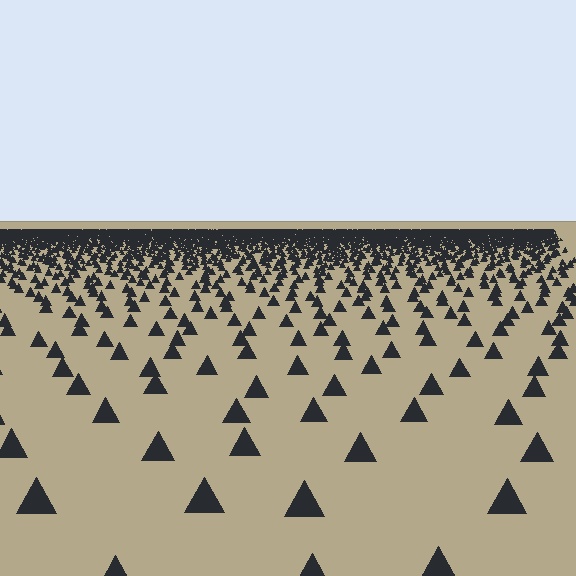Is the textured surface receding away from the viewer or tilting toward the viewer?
The surface is receding away from the viewer. Texture elements get smaller and denser toward the top.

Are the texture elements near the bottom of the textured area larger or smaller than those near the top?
Larger. Near the bottom, elements are closer to the viewer and appear at a bigger on-screen size.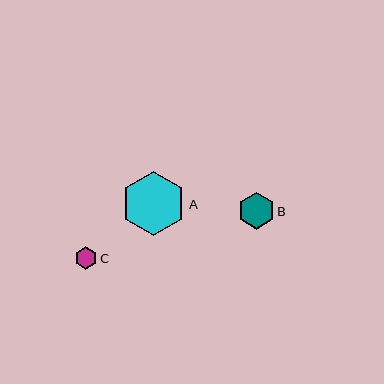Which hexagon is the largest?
Hexagon A is the largest with a size of approximately 64 pixels.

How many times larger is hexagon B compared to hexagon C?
Hexagon B is approximately 1.6 times the size of hexagon C.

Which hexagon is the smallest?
Hexagon C is the smallest with a size of approximately 23 pixels.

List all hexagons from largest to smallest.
From largest to smallest: A, B, C.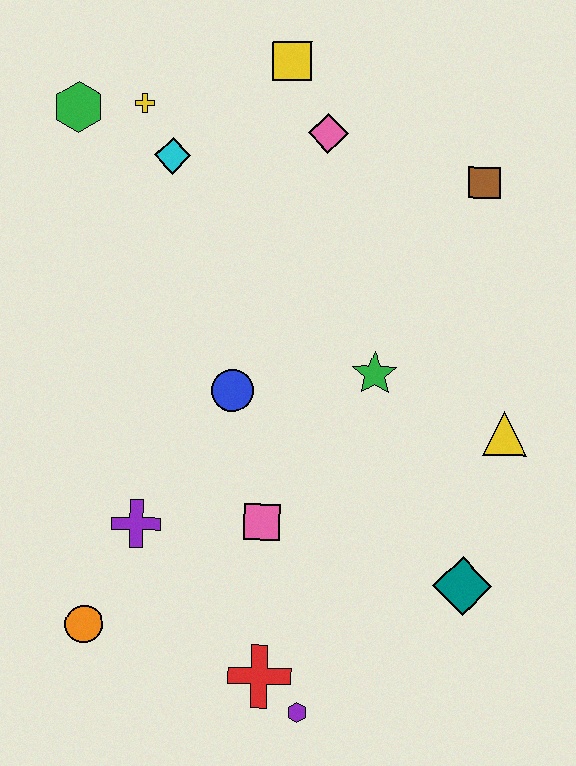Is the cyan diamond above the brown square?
Yes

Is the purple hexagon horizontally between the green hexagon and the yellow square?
No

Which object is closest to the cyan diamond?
The yellow cross is closest to the cyan diamond.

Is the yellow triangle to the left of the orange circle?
No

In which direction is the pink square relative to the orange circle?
The pink square is to the right of the orange circle.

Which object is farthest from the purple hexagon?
The yellow square is farthest from the purple hexagon.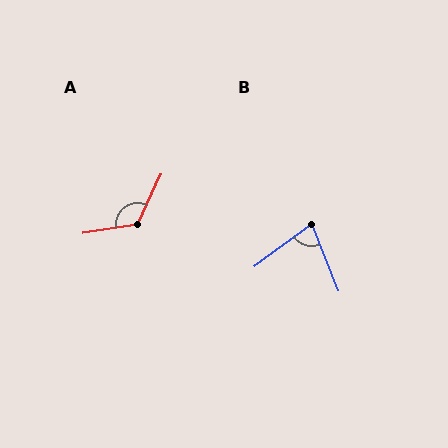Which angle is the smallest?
B, at approximately 75 degrees.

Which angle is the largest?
A, at approximately 124 degrees.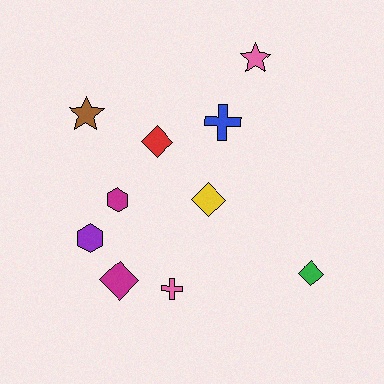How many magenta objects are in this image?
There are 2 magenta objects.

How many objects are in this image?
There are 10 objects.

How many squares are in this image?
There are no squares.